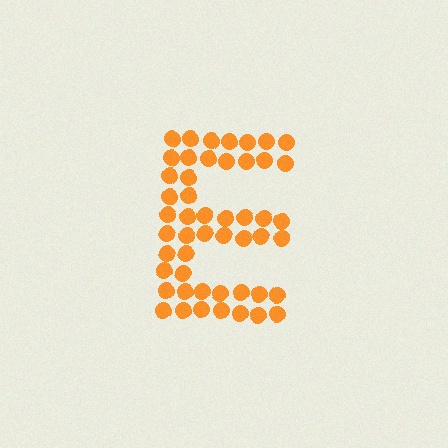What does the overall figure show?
The overall figure shows the letter E.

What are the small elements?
The small elements are circles.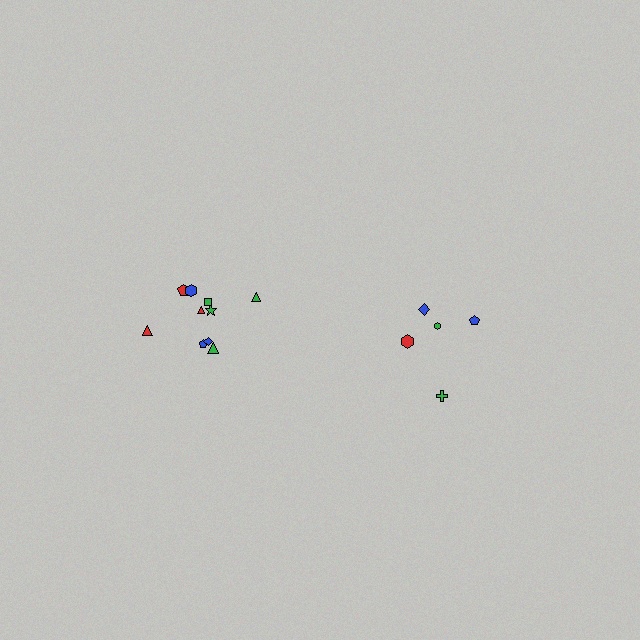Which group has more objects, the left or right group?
The left group.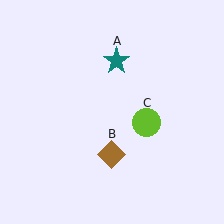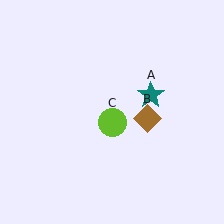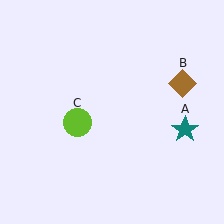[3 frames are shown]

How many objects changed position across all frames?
3 objects changed position: teal star (object A), brown diamond (object B), lime circle (object C).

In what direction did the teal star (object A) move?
The teal star (object A) moved down and to the right.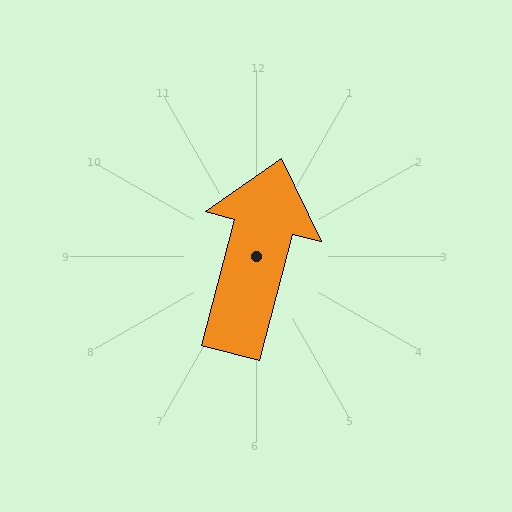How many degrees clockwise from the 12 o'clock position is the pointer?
Approximately 15 degrees.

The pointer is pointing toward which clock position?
Roughly 12 o'clock.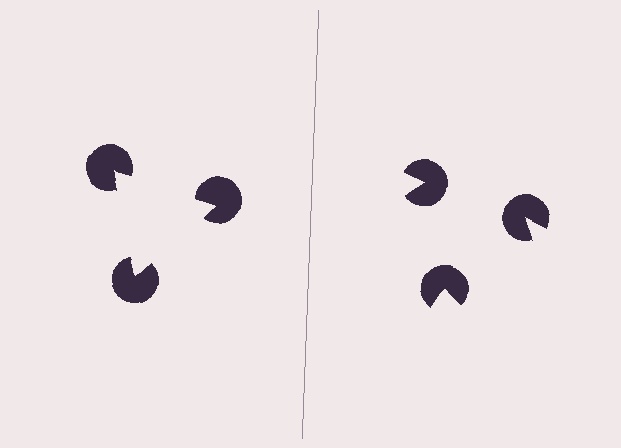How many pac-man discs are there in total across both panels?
6 — 3 on each side.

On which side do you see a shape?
An illusory triangle appears on the left side. On the right side the wedge cuts are rotated, so no coherent shape forms.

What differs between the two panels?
The pac-man discs are positioned identically on both sides; only the wedge orientations differ. On the left they align to a triangle; on the right they are misaligned.